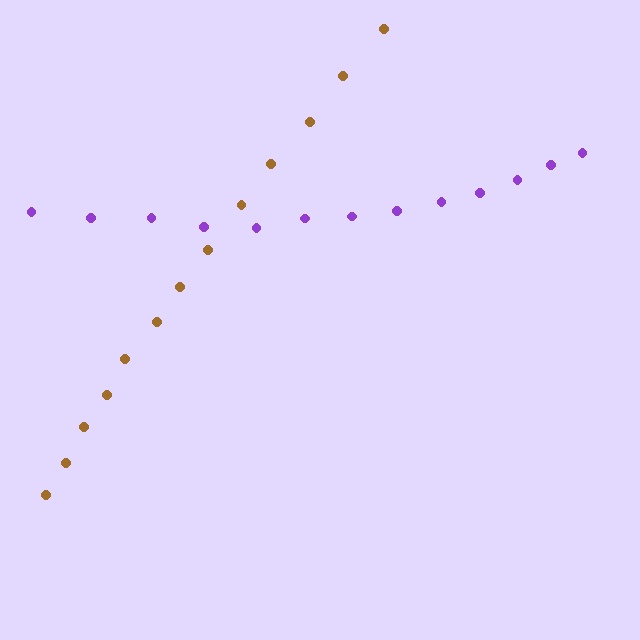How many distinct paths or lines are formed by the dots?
There are 2 distinct paths.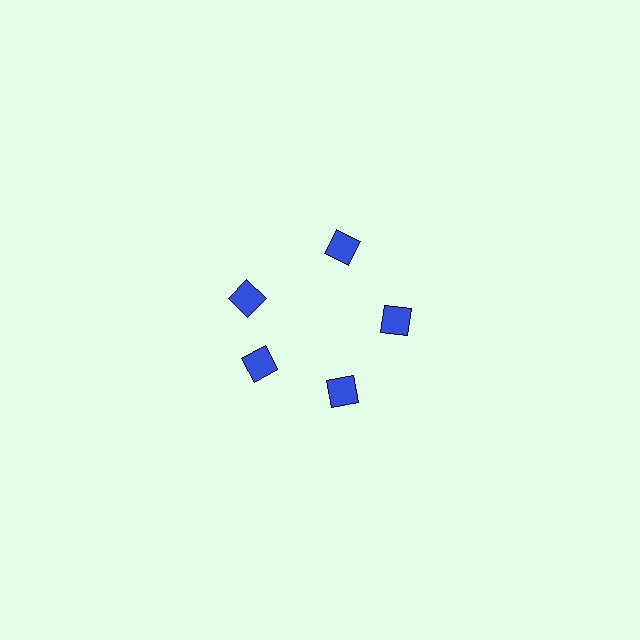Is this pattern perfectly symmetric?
No. The 5 blue squares are arranged in a ring, but one element near the 10 o'clock position is rotated out of alignment along the ring, breaking the 5-fold rotational symmetry.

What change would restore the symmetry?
The symmetry would be restored by rotating it back into even spacing with its neighbors so that all 5 squares sit at equal angles and equal distance from the center.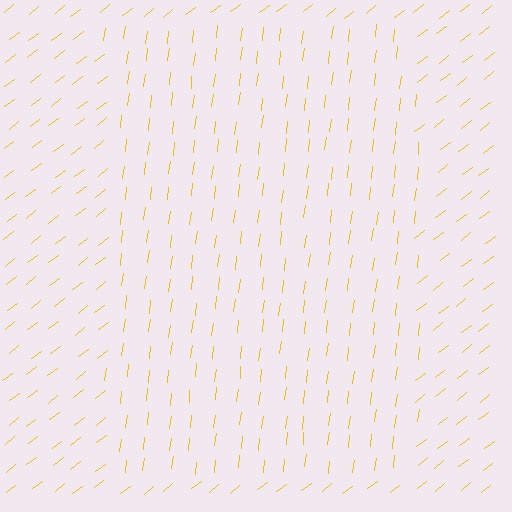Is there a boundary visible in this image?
Yes, there is a texture boundary formed by a change in line orientation.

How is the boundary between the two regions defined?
The boundary is defined purely by a change in line orientation (approximately 45 degrees difference). All lines are the same color and thickness.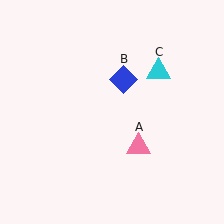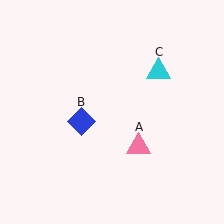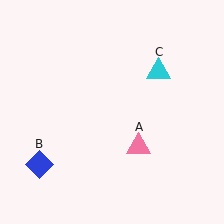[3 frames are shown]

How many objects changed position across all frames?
1 object changed position: blue diamond (object B).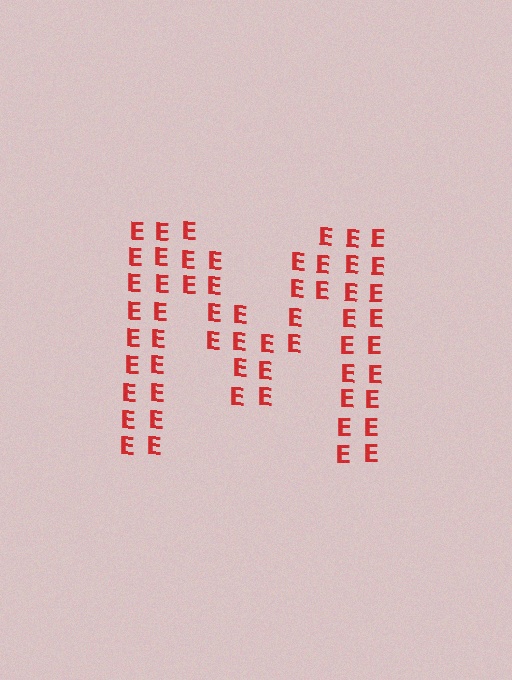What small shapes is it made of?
It is made of small letter E's.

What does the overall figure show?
The overall figure shows the letter M.